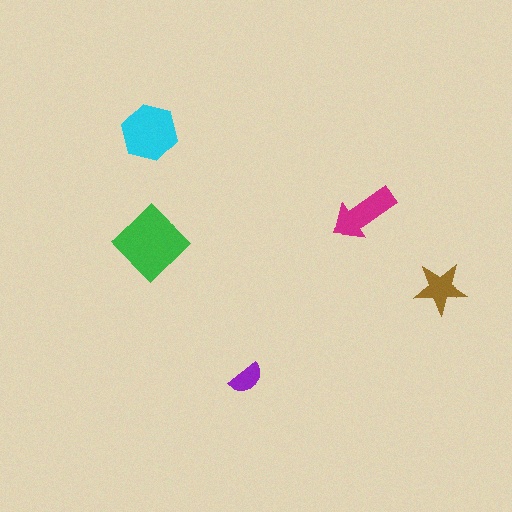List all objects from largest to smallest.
The green diamond, the cyan hexagon, the magenta arrow, the brown star, the purple semicircle.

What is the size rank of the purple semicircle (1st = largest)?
5th.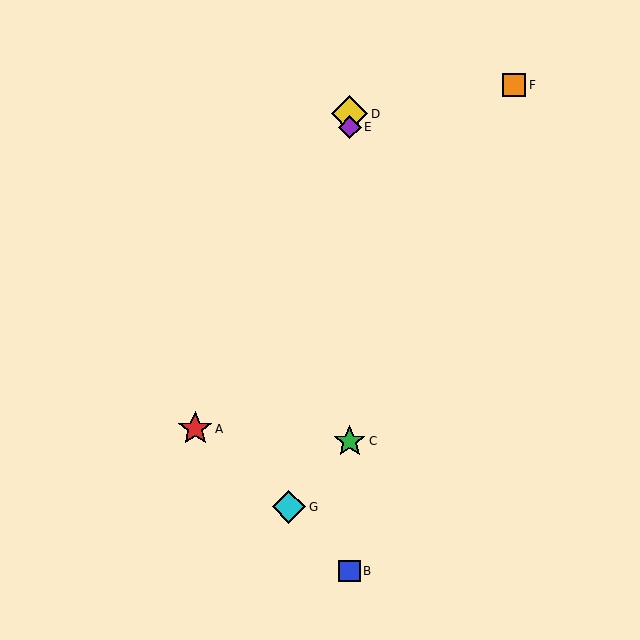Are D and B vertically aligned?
Yes, both are at x≈350.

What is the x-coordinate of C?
Object C is at x≈350.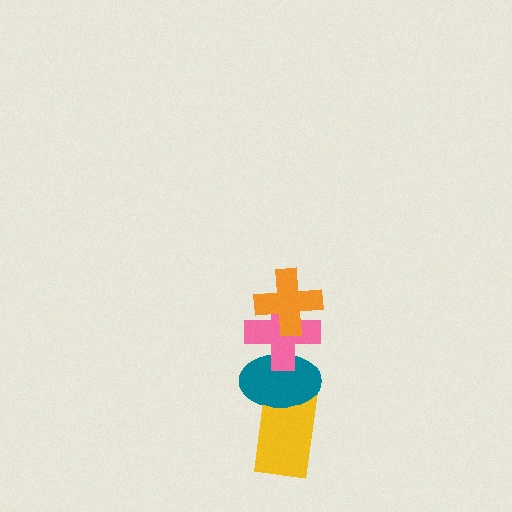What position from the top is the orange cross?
The orange cross is 1st from the top.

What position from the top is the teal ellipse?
The teal ellipse is 3rd from the top.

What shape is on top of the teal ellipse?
The pink cross is on top of the teal ellipse.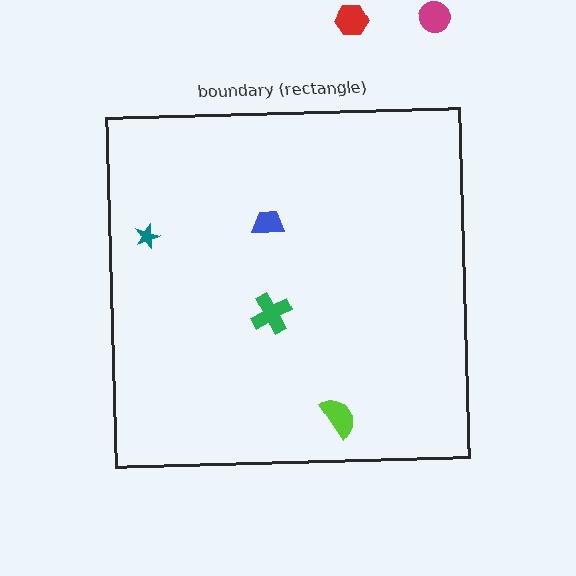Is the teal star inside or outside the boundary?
Inside.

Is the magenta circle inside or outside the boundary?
Outside.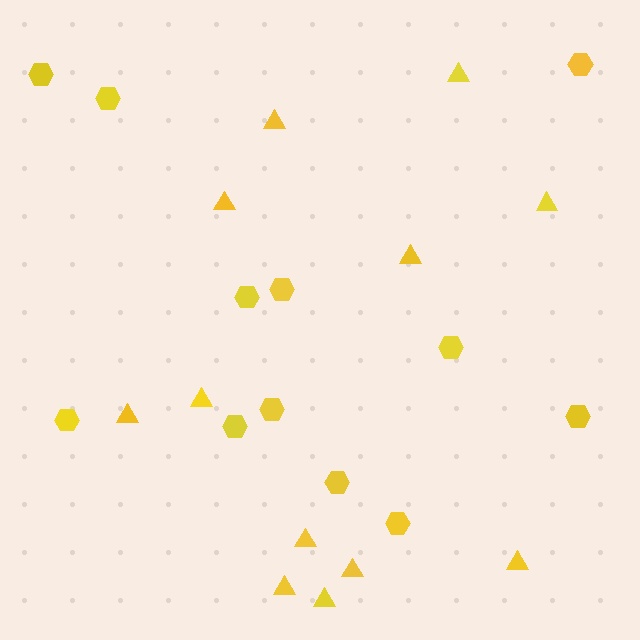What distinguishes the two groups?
There are 2 groups: one group of hexagons (12) and one group of triangles (12).